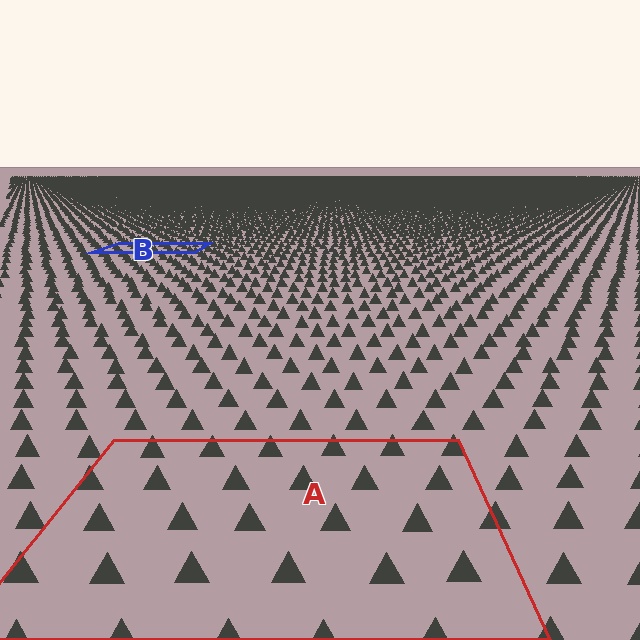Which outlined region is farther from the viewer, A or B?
Region B is farther from the viewer — the texture elements inside it appear smaller and more densely packed.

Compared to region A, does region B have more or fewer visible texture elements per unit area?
Region B has more texture elements per unit area — they are packed more densely because it is farther away.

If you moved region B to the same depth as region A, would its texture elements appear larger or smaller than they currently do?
They would appear larger. At a closer depth, the same texture elements are projected at a bigger on-screen size.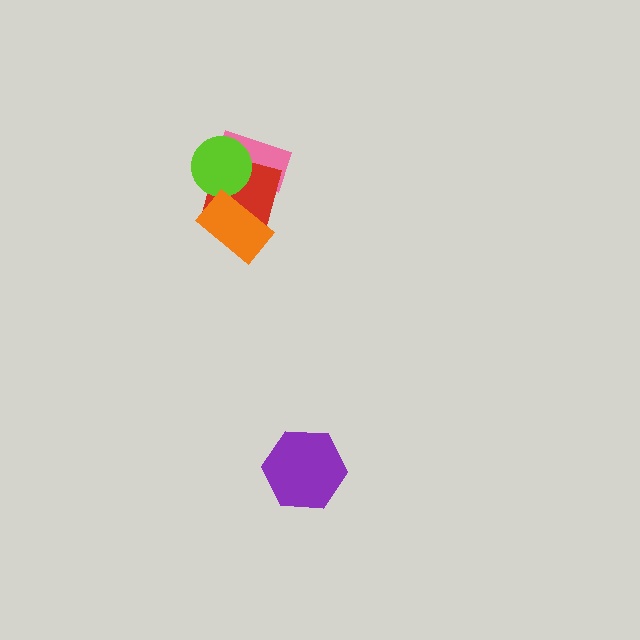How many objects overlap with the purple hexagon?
0 objects overlap with the purple hexagon.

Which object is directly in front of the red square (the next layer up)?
The lime circle is directly in front of the red square.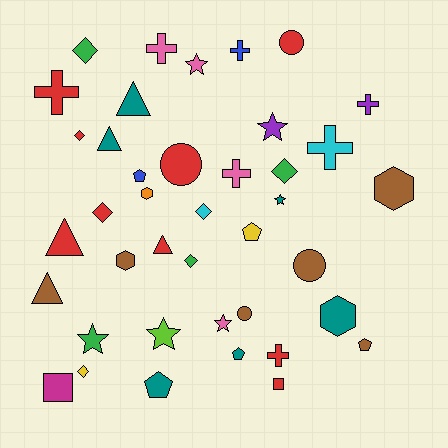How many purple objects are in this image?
There are 2 purple objects.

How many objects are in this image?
There are 40 objects.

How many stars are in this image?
There are 6 stars.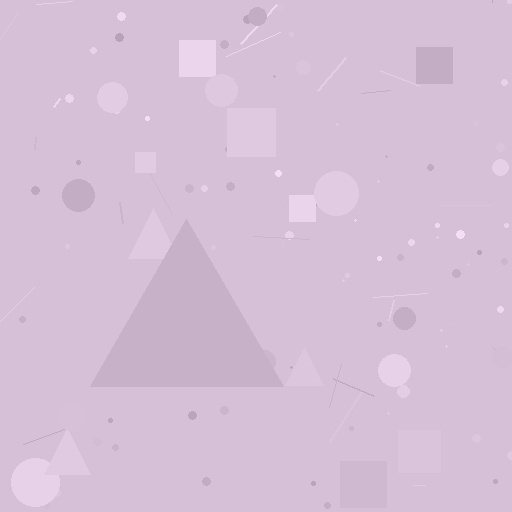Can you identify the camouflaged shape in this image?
The camouflaged shape is a triangle.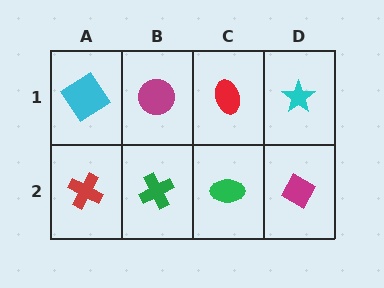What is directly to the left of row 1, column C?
A magenta circle.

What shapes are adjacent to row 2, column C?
A red ellipse (row 1, column C), a green cross (row 2, column B), a magenta diamond (row 2, column D).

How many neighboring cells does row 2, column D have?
2.